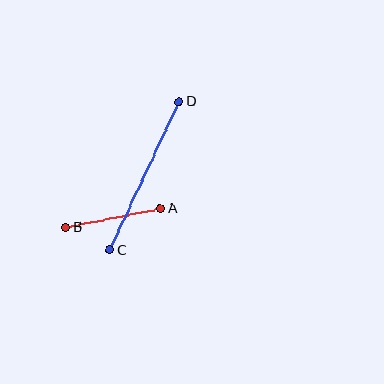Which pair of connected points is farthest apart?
Points C and D are farthest apart.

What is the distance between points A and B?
The distance is approximately 96 pixels.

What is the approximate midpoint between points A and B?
The midpoint is at approximately (113, 218) pixels.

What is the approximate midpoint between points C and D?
The midpoint is at approximately (145, 176) pixels.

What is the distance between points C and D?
The distance is approximately 164 pixels.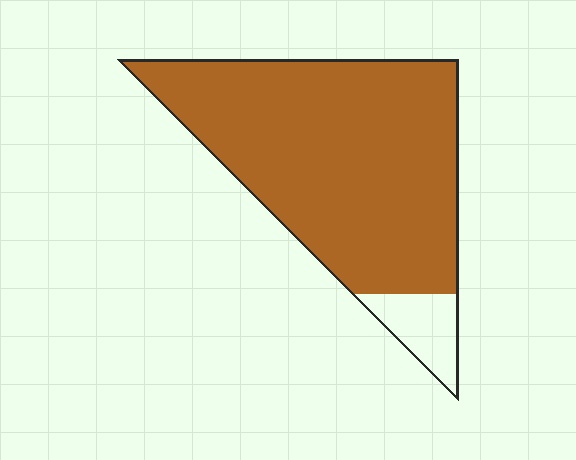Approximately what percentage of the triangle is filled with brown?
Approximately 90%.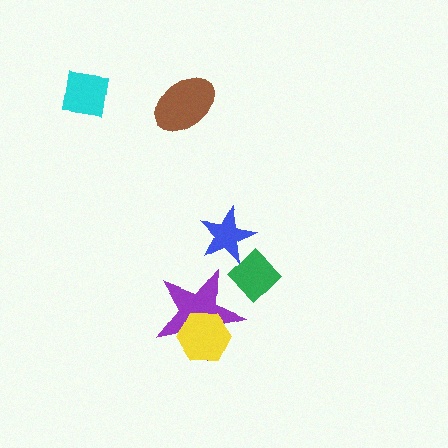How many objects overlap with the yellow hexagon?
1 object overlaps with the yellow hexagon.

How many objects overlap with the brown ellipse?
0 objects overlap with the brown ellipse.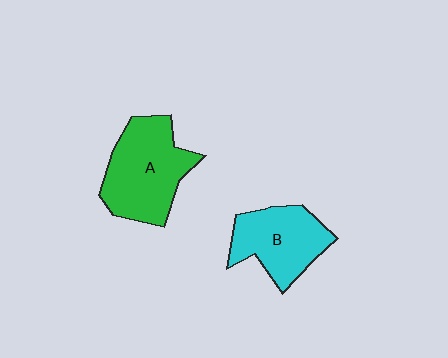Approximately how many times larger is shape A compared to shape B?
Approximately 1.3 times.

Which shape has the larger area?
Shape A (green).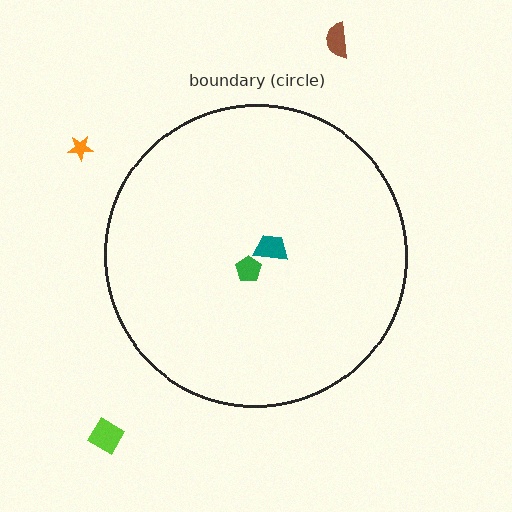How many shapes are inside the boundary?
2 inside, 3 outside.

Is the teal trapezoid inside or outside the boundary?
Inside.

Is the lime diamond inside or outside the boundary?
Outside.